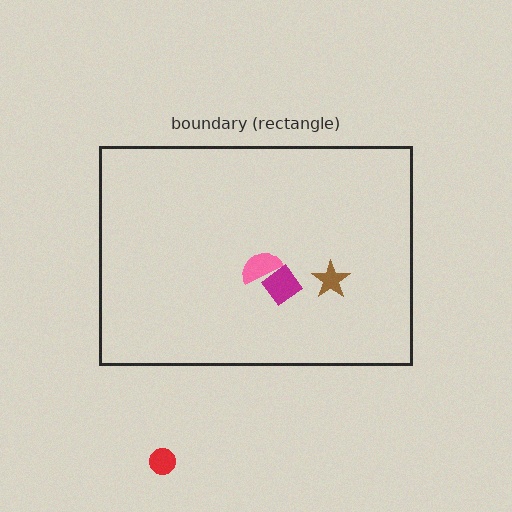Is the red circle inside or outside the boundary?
Outside.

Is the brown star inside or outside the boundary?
Inside.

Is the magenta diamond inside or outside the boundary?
Inside.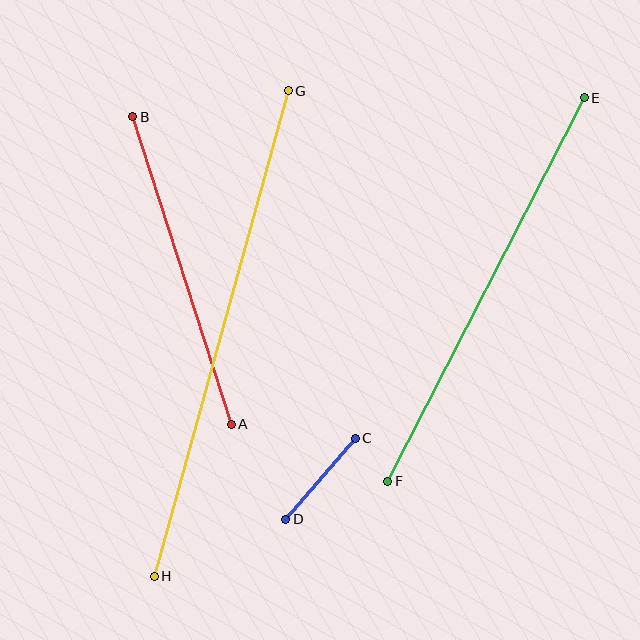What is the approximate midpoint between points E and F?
The midpoint is at approximately (486, 289) pixels.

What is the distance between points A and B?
The distance is approximately 323 pixels.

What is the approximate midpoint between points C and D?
The midpoint is at approximately (320, 479) pixels.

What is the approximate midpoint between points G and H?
The midpoint is at approximately (221, 334) pixels.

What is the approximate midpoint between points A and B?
The midpoint is at approximately (182, 270) pixels.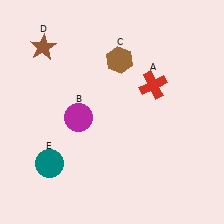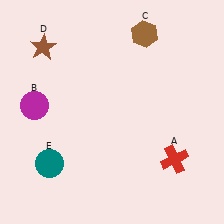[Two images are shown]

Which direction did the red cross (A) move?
The red cross (A) moved down.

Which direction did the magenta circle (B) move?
The magenta circle (B) moved left.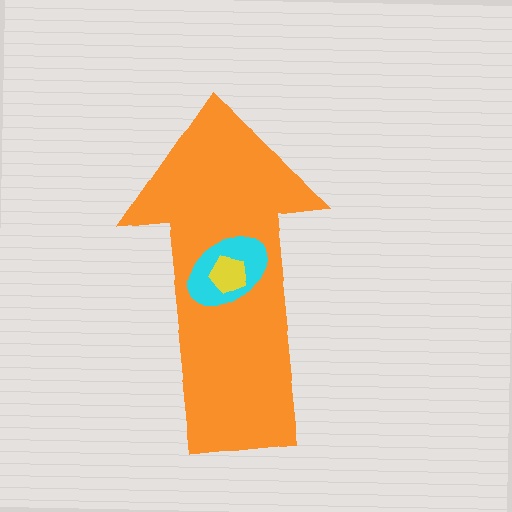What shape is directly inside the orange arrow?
The cyan ellipse.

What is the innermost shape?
The yellow pentagon.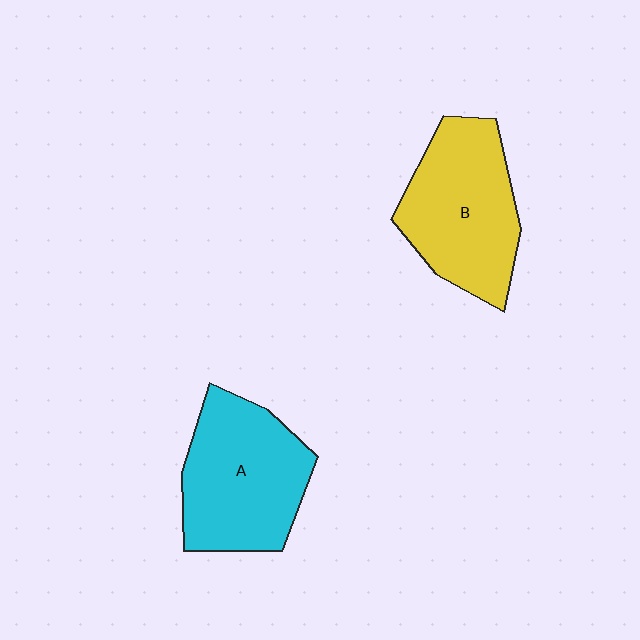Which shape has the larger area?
Shape A (cyan).